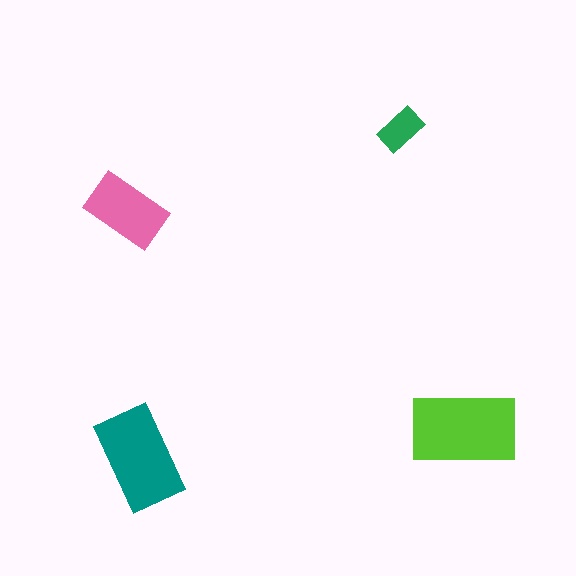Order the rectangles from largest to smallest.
the lime one, the teal one, the pink one, the green one.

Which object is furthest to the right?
The lime rectangle is rightmost.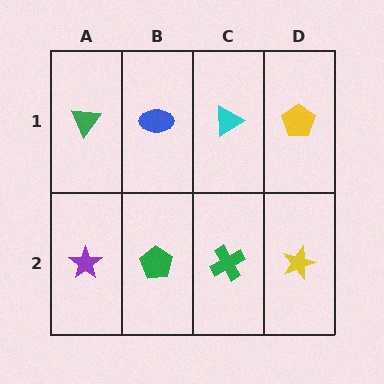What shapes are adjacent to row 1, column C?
A green cross (row 2, column C), a blue ellipse (row 1, column B), a yellow pentagon (row 1, column D).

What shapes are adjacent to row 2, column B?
A blue ellipse (row 1, column B), a purple star (row 2, column A), a green cross (row 2, column C).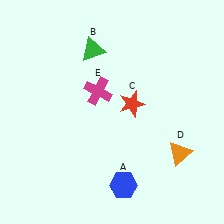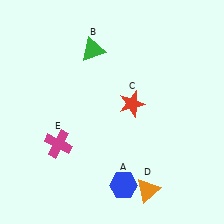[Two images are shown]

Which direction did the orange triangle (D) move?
The orange triangle (D) moved down.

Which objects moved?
The objects that moved are: the orange triangle (D), the magenta cross (E).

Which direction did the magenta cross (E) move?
The magenta cross (E) moved down.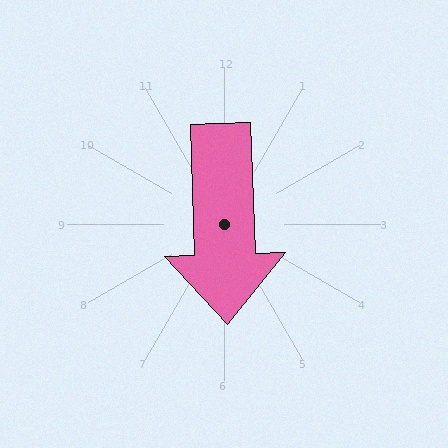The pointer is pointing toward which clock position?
Roughly 6 o'clock.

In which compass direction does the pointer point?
South.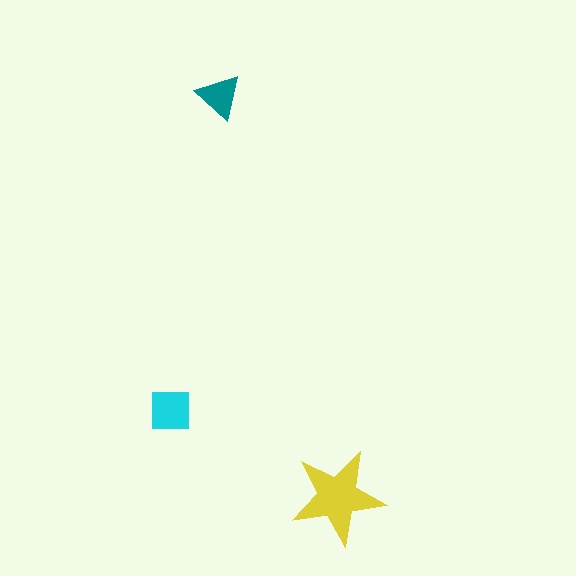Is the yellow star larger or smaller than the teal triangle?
Larger.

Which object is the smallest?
The teal triangle.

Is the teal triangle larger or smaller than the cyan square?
Smaller.